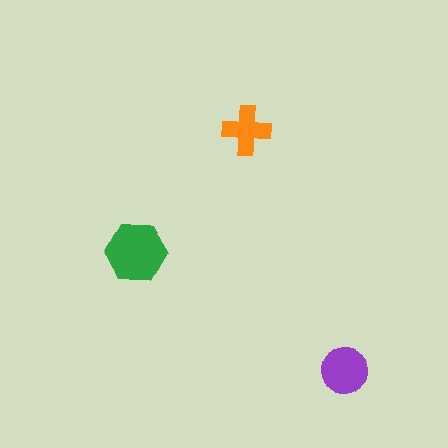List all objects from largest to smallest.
The green hexagon, the purple circle, the orange cross.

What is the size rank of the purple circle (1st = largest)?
2nd.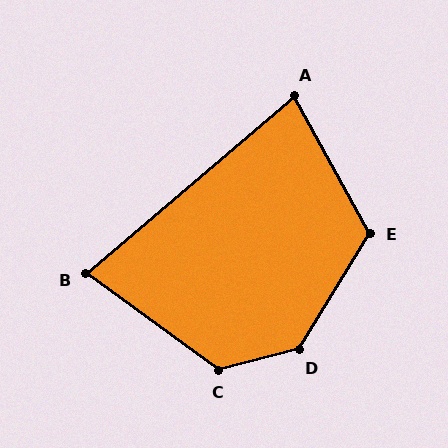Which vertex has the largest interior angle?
D, at approximately 136 degrees.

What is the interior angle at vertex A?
Approximately 78 degrees (acute).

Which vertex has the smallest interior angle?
B, at approximately 77 degrees.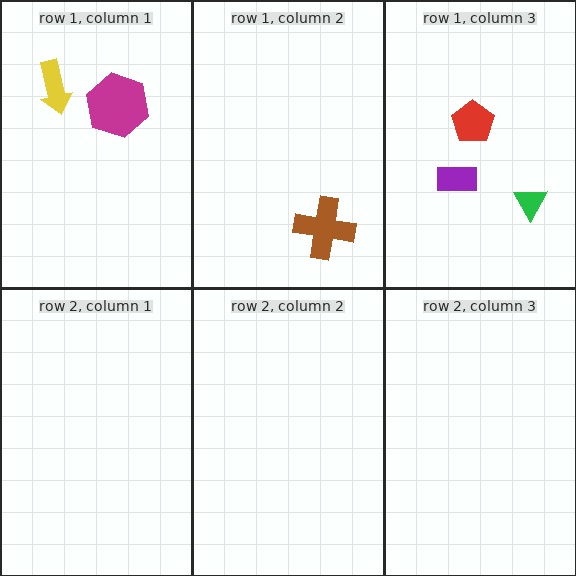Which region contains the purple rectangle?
The row 1, column 3 region.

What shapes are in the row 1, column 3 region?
The purple rectangle, the green triangle, the red pentagon.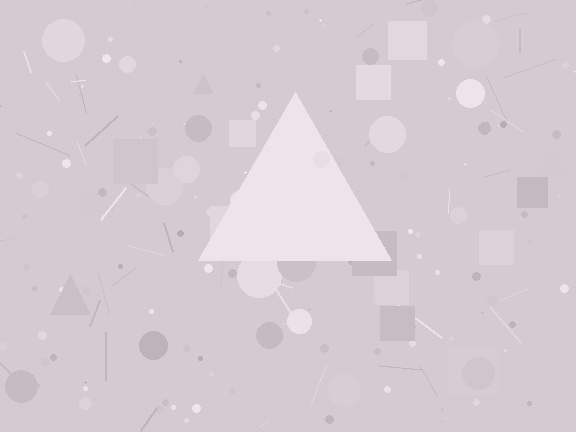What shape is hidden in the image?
A triangle is hidden in the image.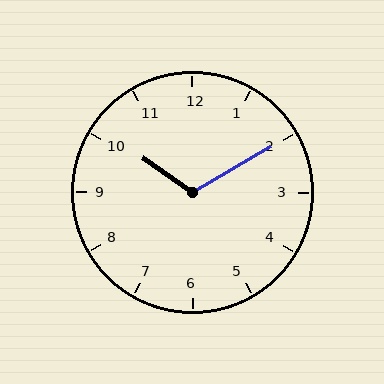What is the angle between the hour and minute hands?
Approximately 115 degrees.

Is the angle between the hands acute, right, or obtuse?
It is obtuse.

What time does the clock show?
10:10.